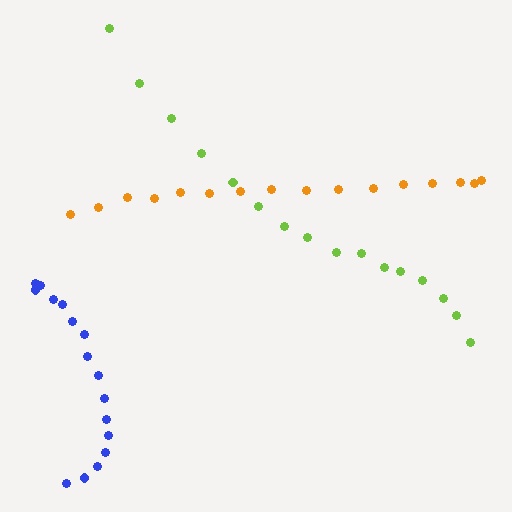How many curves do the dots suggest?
There are 3 distinct paths.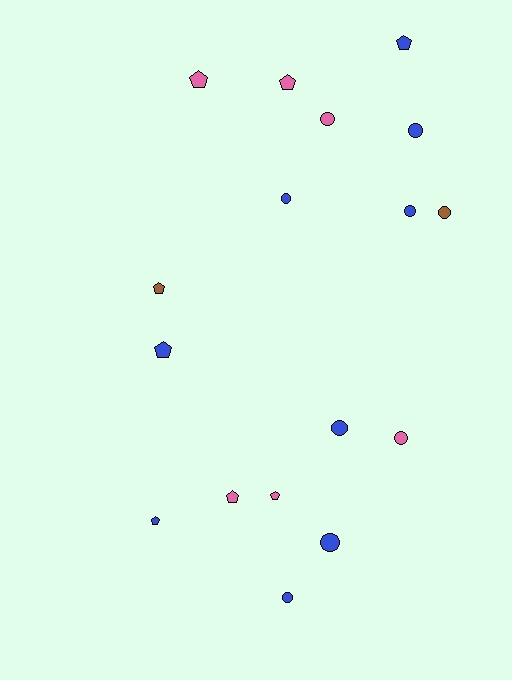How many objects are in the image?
There are 17 objects.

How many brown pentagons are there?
There is 1 brown pentagon.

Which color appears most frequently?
Blue, with 9 objects.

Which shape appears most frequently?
Circle, with 9 objects.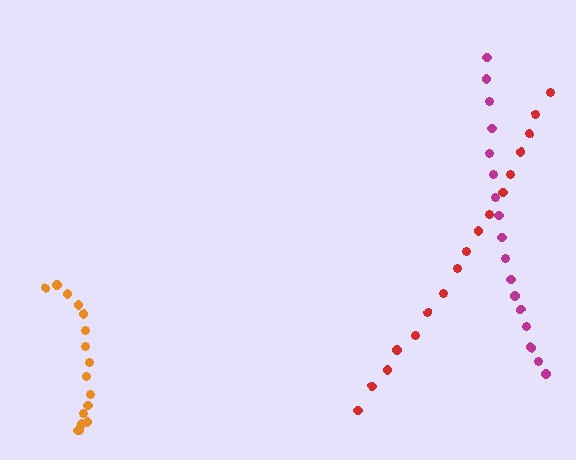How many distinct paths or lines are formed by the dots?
There are 3 distinct paths.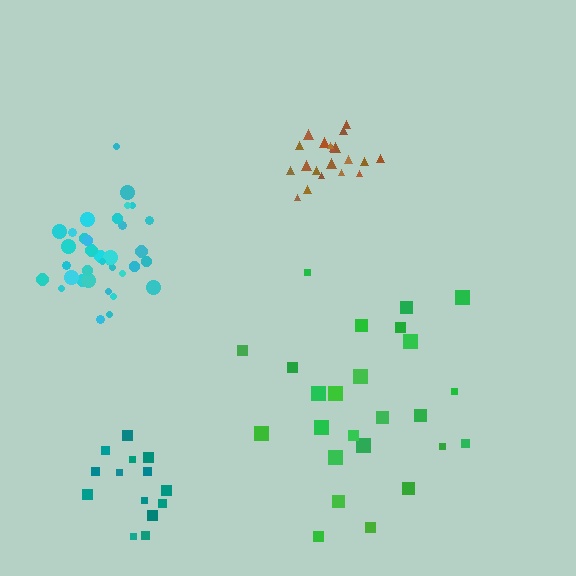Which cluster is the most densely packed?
Brown.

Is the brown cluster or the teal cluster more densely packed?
Brown.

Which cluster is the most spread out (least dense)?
Green.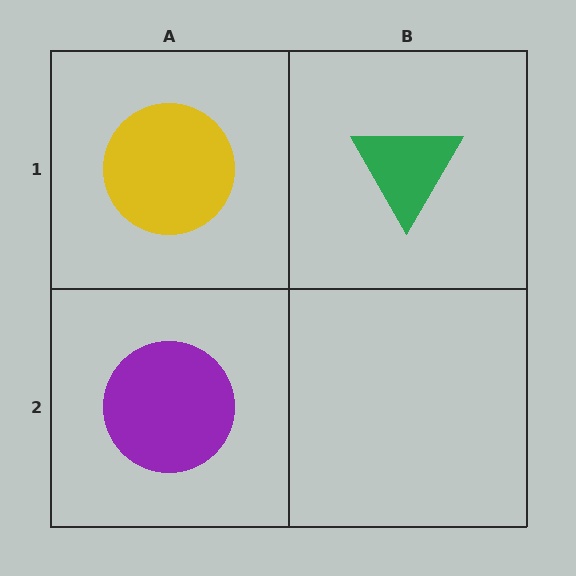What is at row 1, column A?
A yellow circle.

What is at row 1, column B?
A green triangle.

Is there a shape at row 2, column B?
No, that cell is empty.